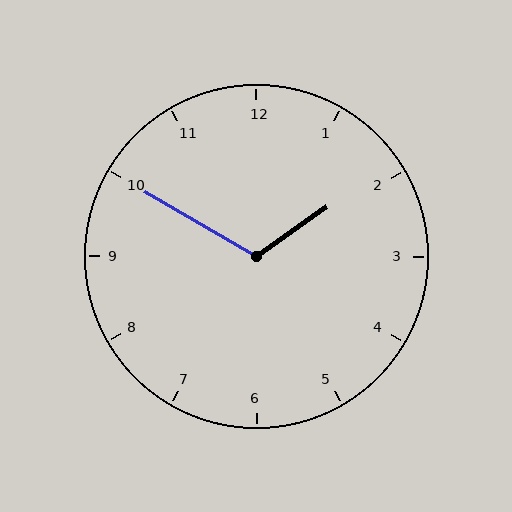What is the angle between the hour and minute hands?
Approximately 115 degrees.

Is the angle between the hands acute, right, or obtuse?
It is obtuse.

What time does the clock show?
1:50.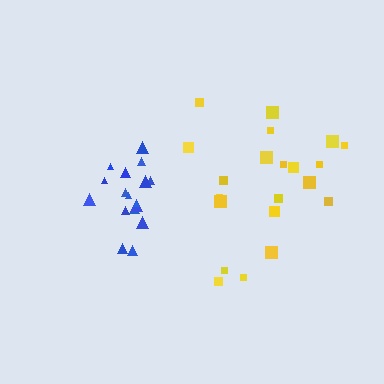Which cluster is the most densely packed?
Blue.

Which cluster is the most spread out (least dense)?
Yellow.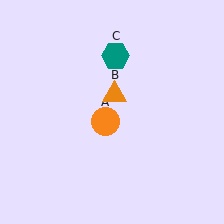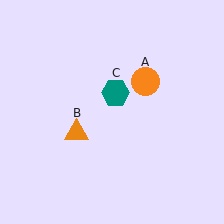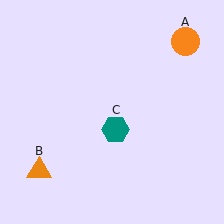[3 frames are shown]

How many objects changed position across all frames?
3 objects changed position: orange circle (object A), orange triangle (object B), teal hexagon (object C).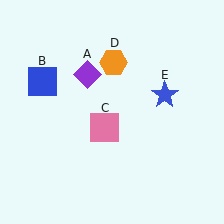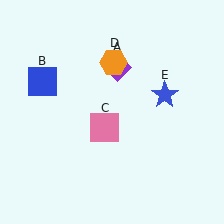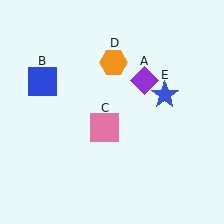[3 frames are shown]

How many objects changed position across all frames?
1 object changed position: purple diamond (object A).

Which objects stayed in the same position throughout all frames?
Blue square (object B) and pink square (object C) and orange hexagon (object D) and blue star (object E) remained stationary.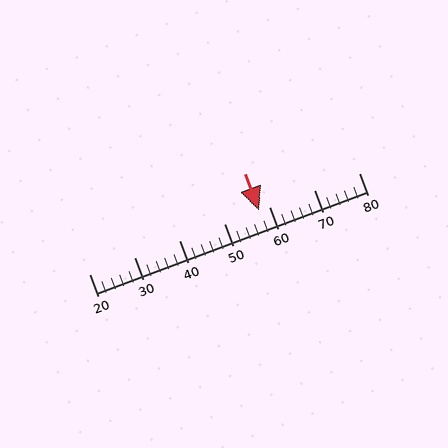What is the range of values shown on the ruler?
The ruler shows values from 20 to 80.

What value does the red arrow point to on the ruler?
The red arrow points to approximately 58.